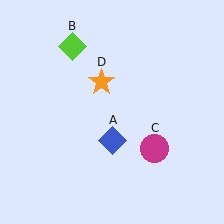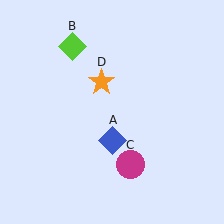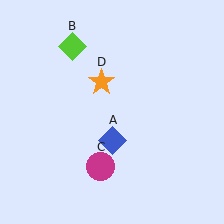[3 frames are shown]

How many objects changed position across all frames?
1 object changed position: magenta circle (object C).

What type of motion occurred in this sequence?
The magenta circle (object C) rotated clockwise around the center of the scene.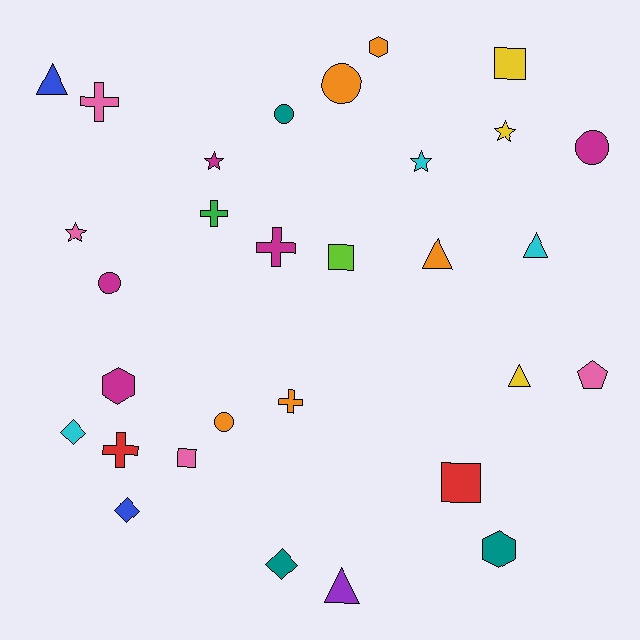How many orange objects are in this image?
There are 5 orange objects.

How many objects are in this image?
There are 30 objects.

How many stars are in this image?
There are 4 stars.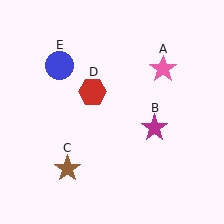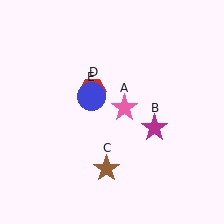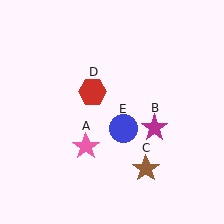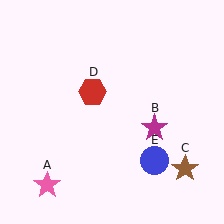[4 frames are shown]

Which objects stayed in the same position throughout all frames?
Magenta star (object B) and red hexagon (object D) remained stationary.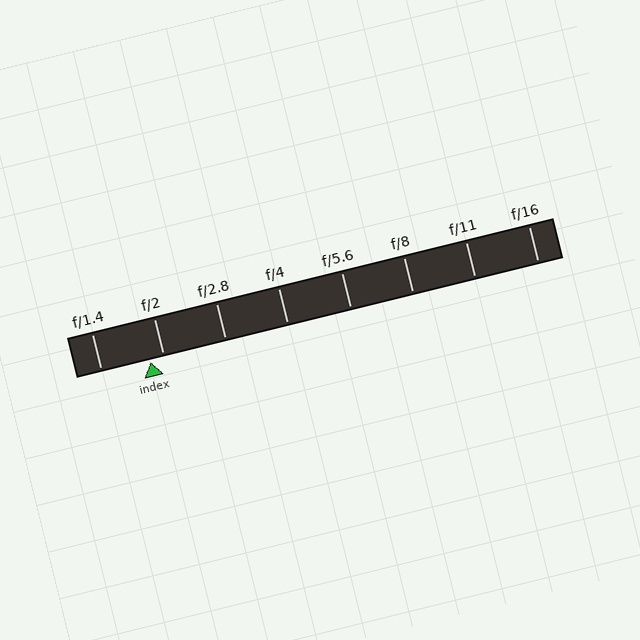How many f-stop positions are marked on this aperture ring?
There are 8 f-stop positions marked.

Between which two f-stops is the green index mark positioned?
The index mark is between f/1.4 and f/2.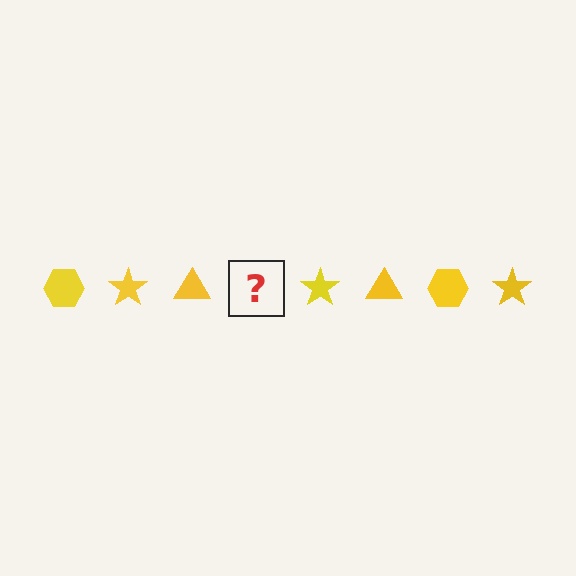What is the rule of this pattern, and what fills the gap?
The rule is that the pattern cycles through hexagon, star, triangle shapes in yellow. The gap should be filled with a yellow hexagon.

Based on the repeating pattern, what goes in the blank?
The blank should be a yellow hexagon.